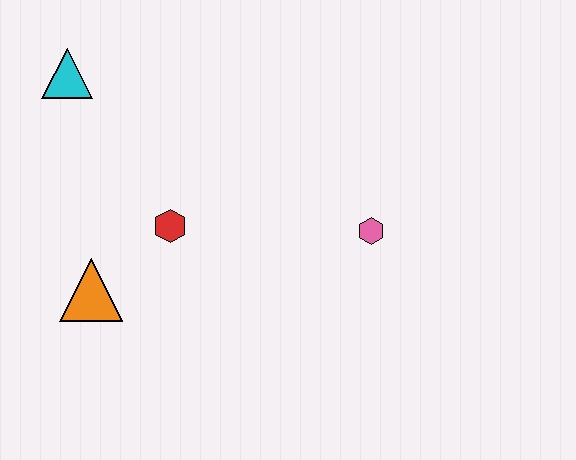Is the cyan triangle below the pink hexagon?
No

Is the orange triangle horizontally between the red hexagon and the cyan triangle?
Yes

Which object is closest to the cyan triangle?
The red hexagon is closest to the cyan triangle.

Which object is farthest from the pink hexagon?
The cyan triangle is farthest from the pink hexagon.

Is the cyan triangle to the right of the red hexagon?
No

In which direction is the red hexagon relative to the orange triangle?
The red hexagon is to the right of the orange triangle.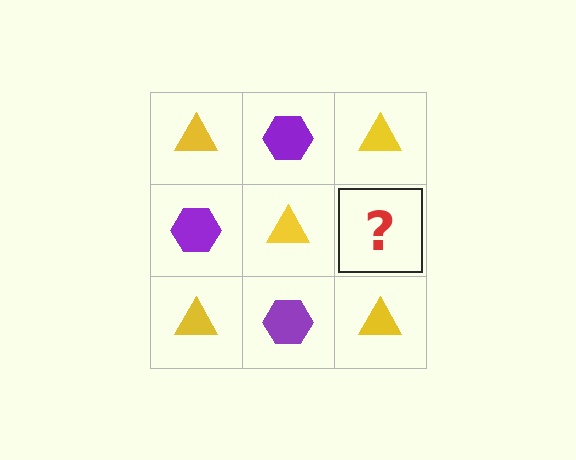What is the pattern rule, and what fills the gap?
The rule is that it alternates yellow triangle and purple hexagon in a checkerboard pattern. The gap should be filled with a purple hexagon.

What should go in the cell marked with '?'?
The missing cell should contain a purple hexagon.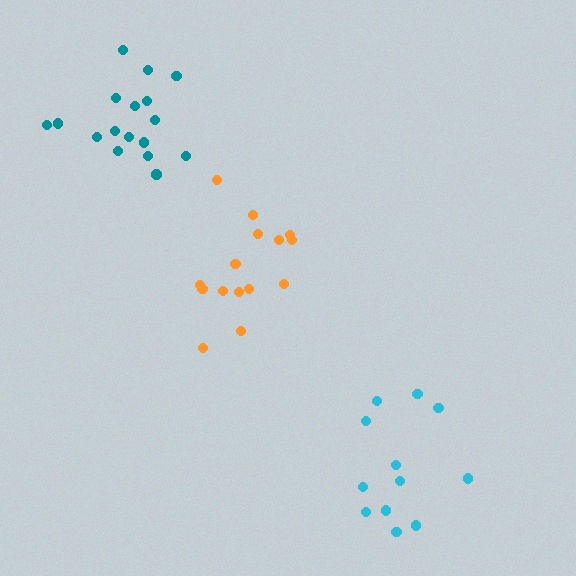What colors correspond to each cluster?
The clusters are colored: orange, teal, cyan.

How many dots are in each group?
Group 1: 15 dots, Group 2: 17 dots, Group 3: 12 dots (44 total).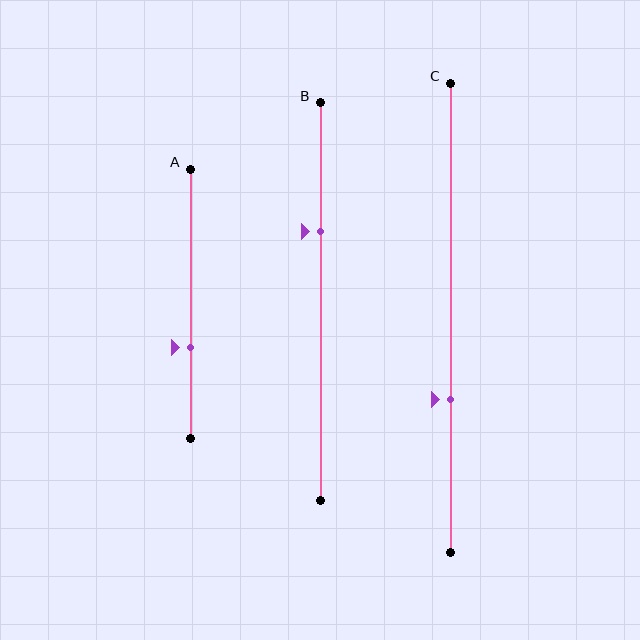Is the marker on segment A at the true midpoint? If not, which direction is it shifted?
No, the marker on segment A is shifted downward by about 16% of the segment length.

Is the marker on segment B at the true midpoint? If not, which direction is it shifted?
No, the marker on segment B is shifted upward by about 17% of the segment length.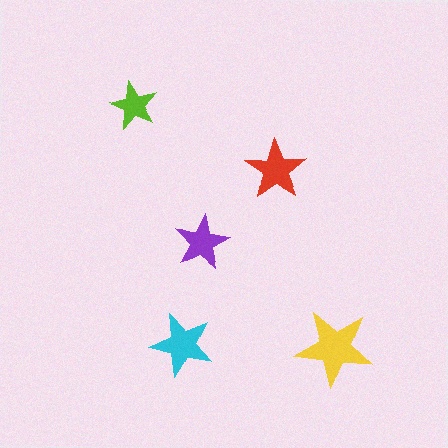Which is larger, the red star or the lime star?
The red one.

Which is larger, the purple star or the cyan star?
The cyan one.